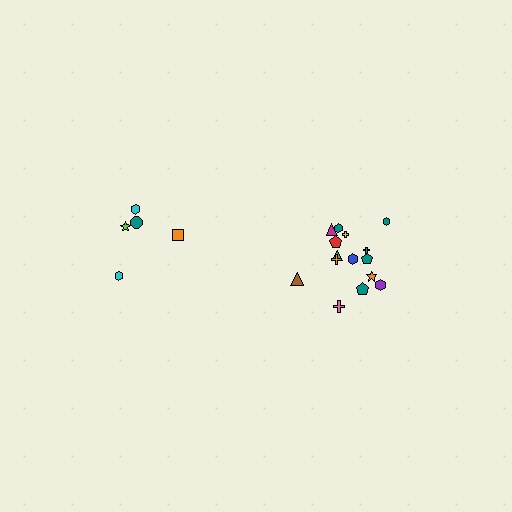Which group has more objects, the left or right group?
The right group.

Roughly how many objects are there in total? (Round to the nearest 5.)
Roughly 20 objects in total.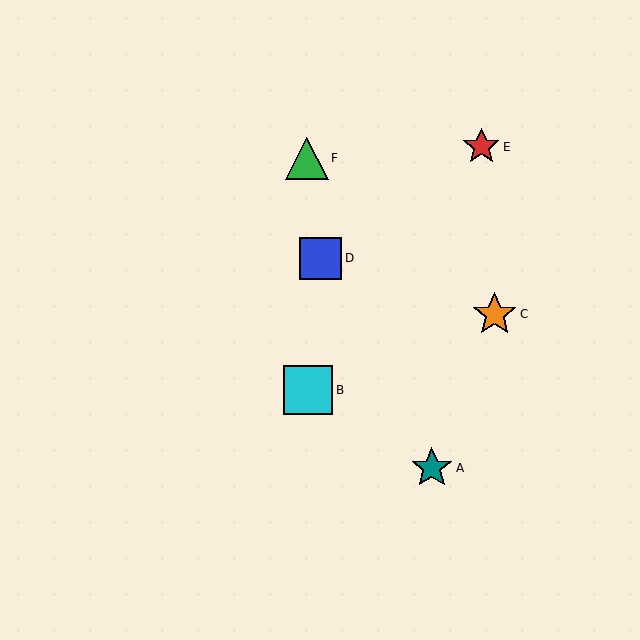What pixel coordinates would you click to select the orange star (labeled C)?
Click at (495, 314) to select the orange star C.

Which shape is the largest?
The cyan square (labeled B) is the largest.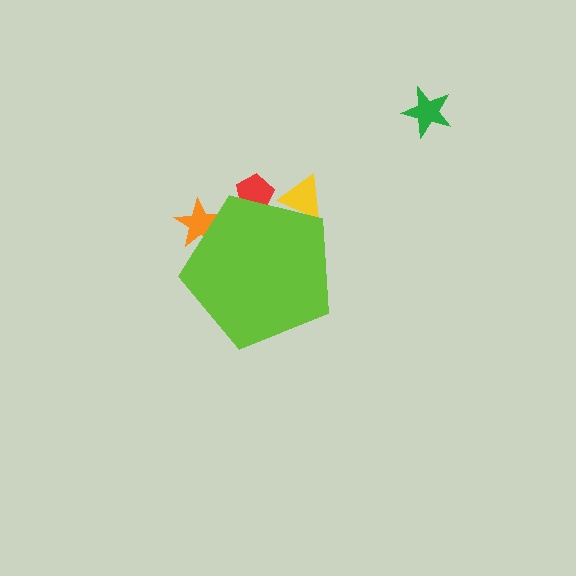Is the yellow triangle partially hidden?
Yes, the yellow triangle is partially hidden behind the lime pentagon.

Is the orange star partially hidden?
Yes, the orange star is partially hidden behind the lime pentagon.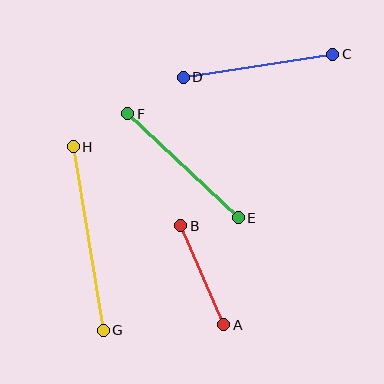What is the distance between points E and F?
The distance is approximately 152 pixels.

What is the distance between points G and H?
The distance is approximately 186 pixels.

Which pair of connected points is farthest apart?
Points G and H are farthest apart.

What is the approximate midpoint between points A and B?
The midpoint is at approximately (202, 275) pixels.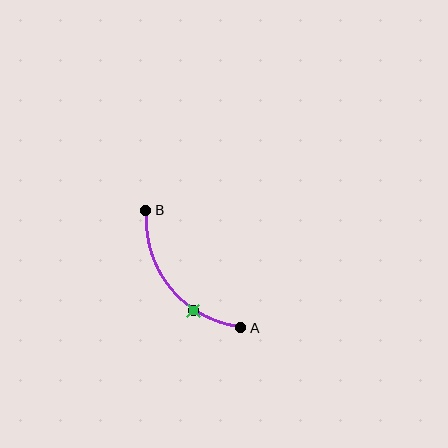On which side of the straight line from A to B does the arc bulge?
The arc bulges below and to the left of the straight line connecting A and B.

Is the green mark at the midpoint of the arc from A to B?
No. The green mark lies on the arc but is closer to endpoint A. The arc midpoint would be at the point on the curve equidistant along the arc from both A and B.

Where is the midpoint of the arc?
The arc midpoint is the point on the curve farthest from the straight line joining A and B. It sits below and to the left of that line.